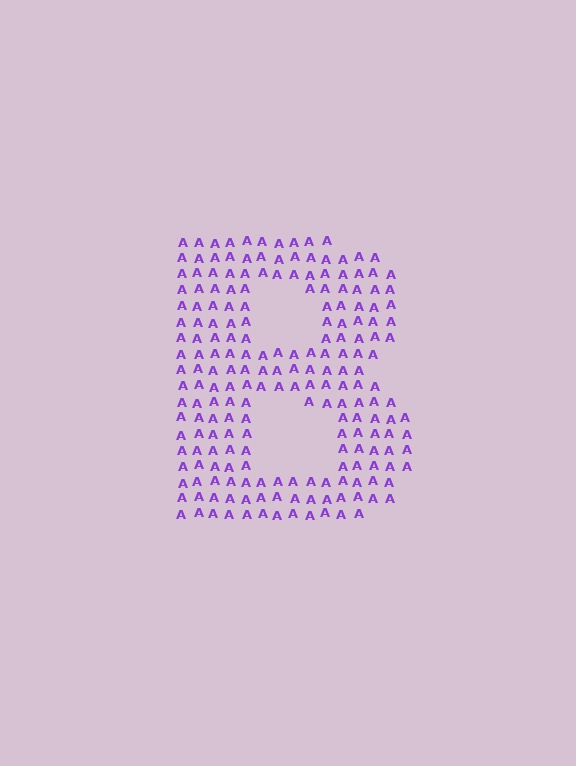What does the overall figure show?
The overall figure shows the letter B.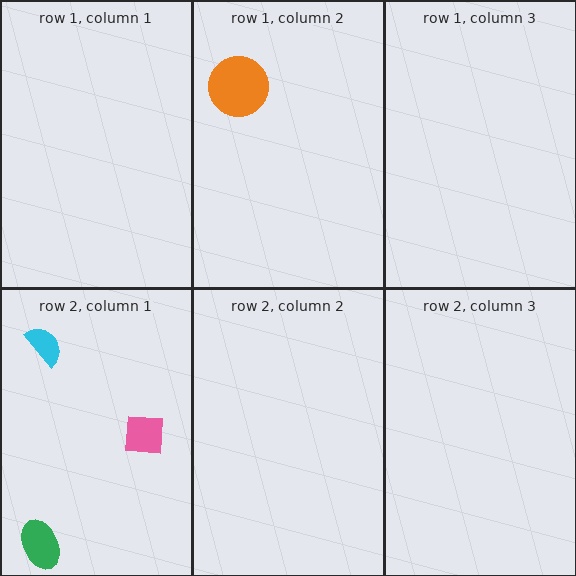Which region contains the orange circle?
The row 1, column 2 region.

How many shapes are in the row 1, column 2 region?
1.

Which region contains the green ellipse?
The row 2, column 1 region.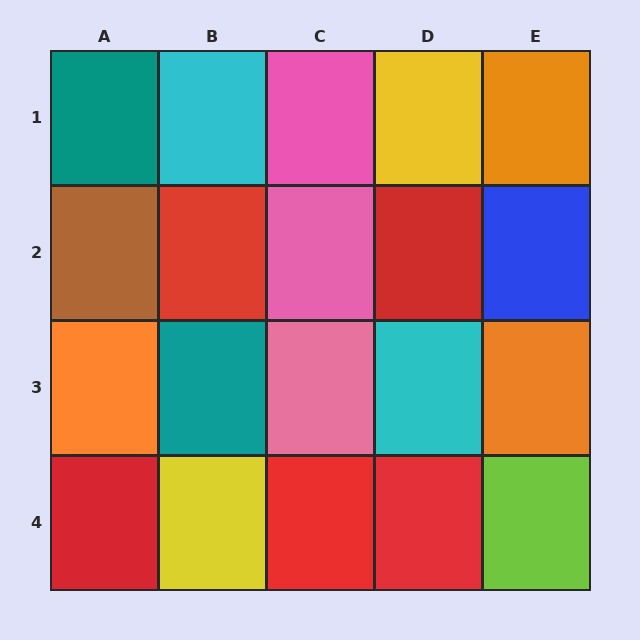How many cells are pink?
3 cells are pink.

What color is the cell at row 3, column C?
Pink.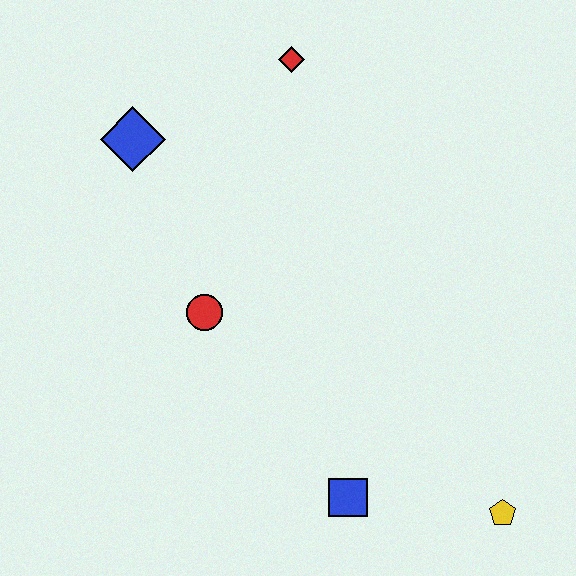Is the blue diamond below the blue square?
No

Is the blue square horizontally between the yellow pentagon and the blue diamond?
Yes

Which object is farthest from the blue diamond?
The yellow pentagon is farthest from the blue diamond.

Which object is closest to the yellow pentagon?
The blue square is closest to the yellow pentagon.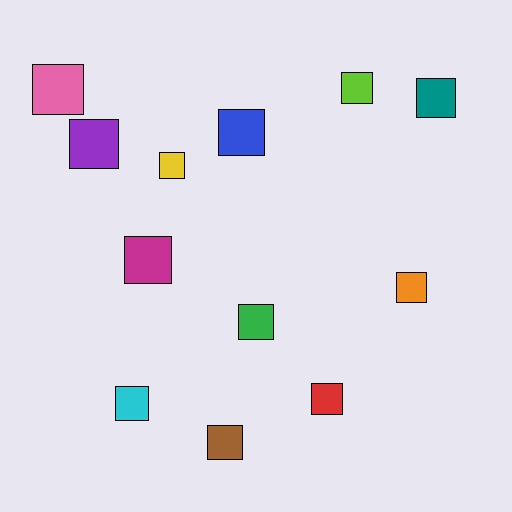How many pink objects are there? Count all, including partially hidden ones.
There is 1 pink object.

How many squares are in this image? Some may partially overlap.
There are 12 squares.